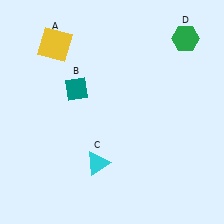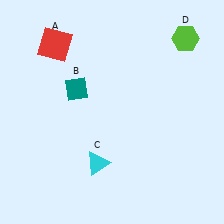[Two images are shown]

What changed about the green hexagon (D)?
In Image 1, D is green. In Image 2, it changed to lime.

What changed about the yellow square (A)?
In Image 1, A is yellow. In Image 2, it changed to red.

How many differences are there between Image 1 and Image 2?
There are 2 differences between the two images.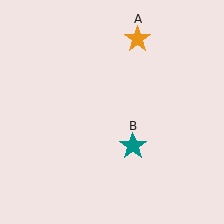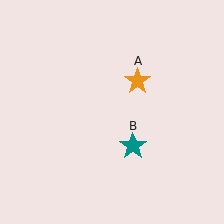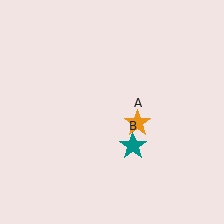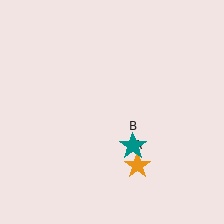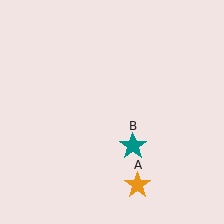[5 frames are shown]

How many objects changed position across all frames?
1 object changed position: orange star (object A).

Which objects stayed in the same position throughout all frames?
Teal star (object B) remained stationary.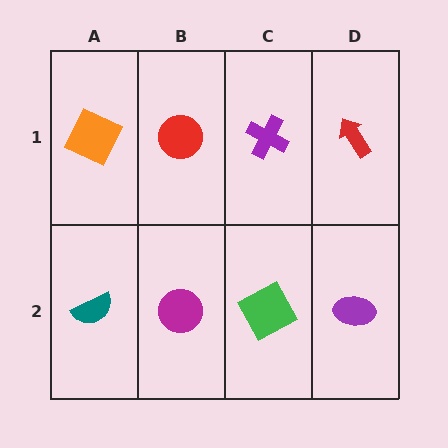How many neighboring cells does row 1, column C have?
3.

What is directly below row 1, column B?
A magenta circle.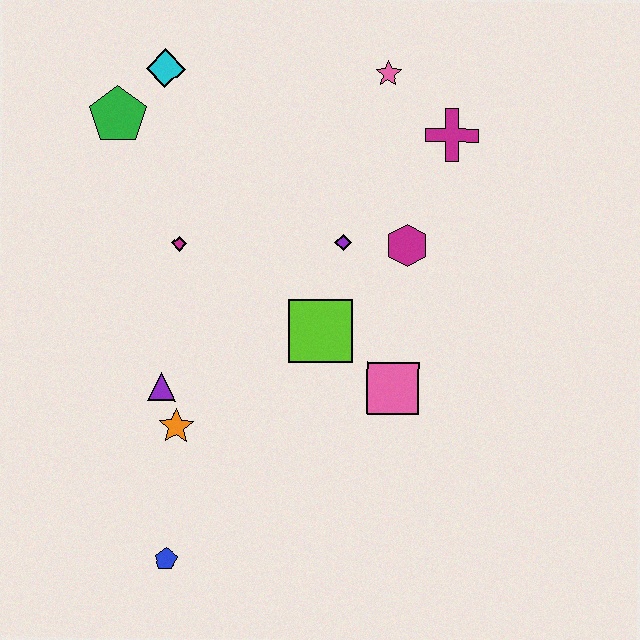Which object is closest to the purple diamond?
The magenta hexagon is closest to the purple diamond.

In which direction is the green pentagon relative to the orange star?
The green pentagon is above the orange star.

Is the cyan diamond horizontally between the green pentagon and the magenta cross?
Yes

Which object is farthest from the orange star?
The pink star is farthest from the orange star.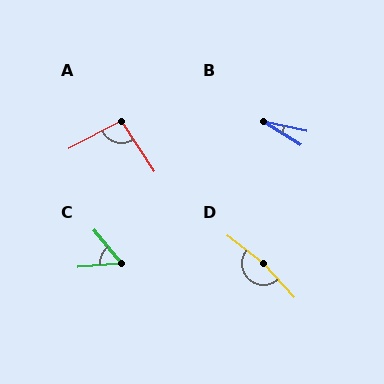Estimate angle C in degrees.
Approximately 54 degrees.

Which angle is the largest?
D, at approximately 170 degrees.